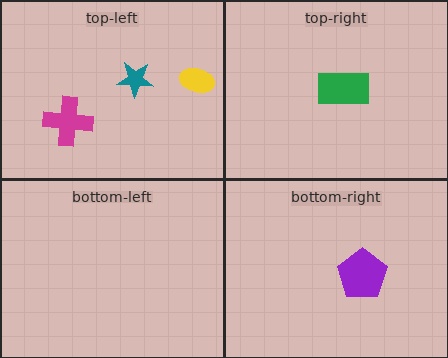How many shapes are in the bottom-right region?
1.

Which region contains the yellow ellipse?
The top-left region.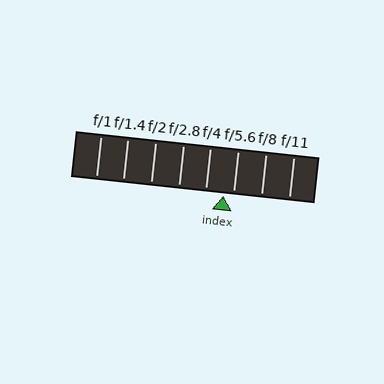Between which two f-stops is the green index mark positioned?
The index mark is between f/4 and f/5.6.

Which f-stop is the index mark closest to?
The index mark is closest to f/5.6.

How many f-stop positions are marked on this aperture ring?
There are 8 f-stop positions marked.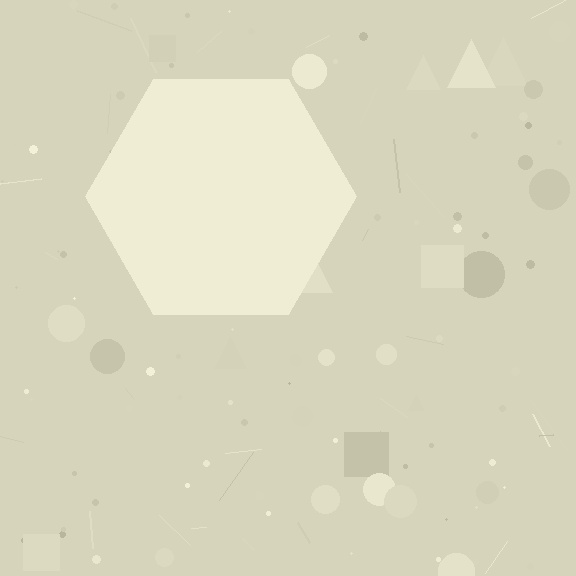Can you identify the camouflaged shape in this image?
The camouflaged shape is a hexagon.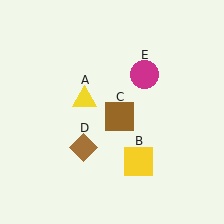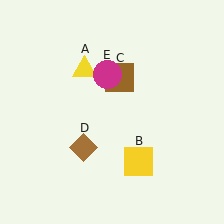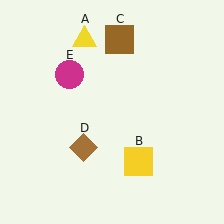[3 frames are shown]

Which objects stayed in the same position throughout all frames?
Yellow square (object B) and brown diamond (object D) remained stationary.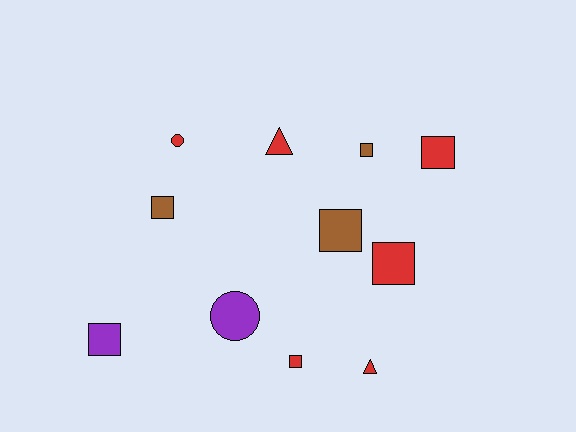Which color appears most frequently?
Red, with 6 objects.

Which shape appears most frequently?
Square, with 7 objects.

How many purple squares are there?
There is 1 purple square.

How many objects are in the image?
There are 11 objects.